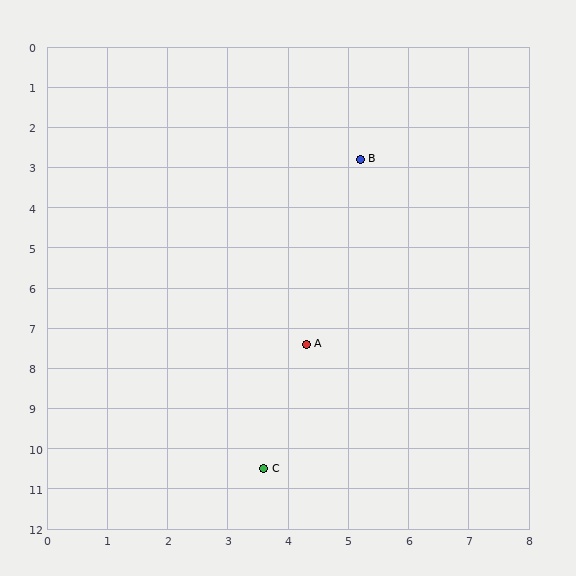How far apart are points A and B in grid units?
Points A and B are about 4.7 grid units apart.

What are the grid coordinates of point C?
Point C is at approximately (3.6, 10.5).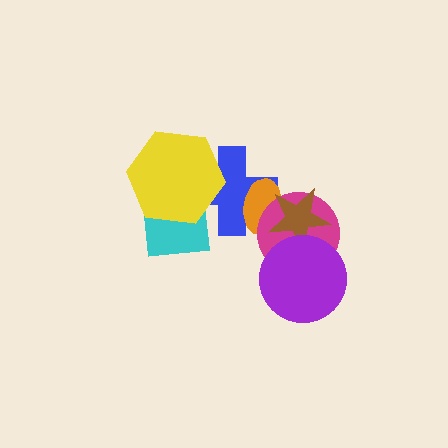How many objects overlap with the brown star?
3 objects overlap with the brown star.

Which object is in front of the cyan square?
The yellow hexagon is in front of the cyan square.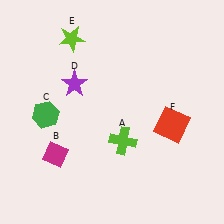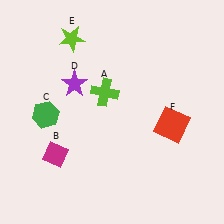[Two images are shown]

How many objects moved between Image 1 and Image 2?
1 object moved between the two images.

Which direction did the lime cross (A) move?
The lime cross (A) moved up.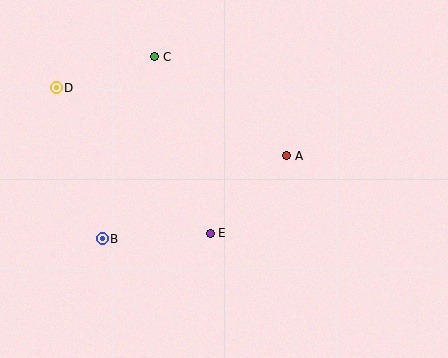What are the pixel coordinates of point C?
Point C is at (155, 57).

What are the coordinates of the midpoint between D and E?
The midpoint between D and E is at (133, 161).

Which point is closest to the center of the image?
Point E at (210, 233) is closest to the center.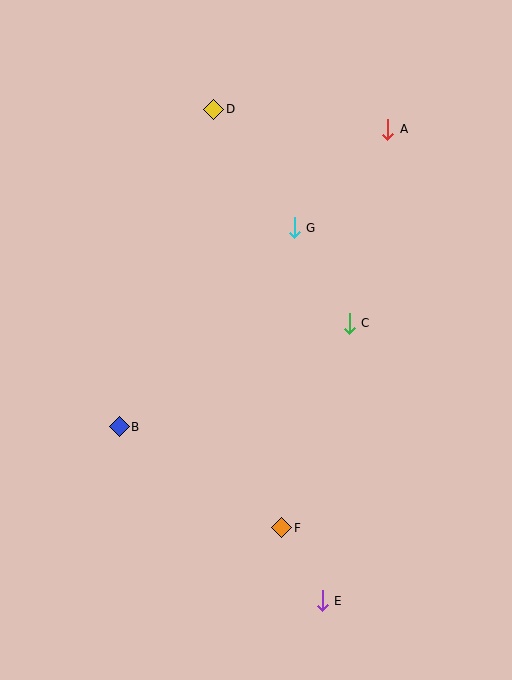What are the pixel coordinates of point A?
Point A is at (388, 129).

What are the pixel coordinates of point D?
Point D is at (214, 109).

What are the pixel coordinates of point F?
Point F is at (282, 528).